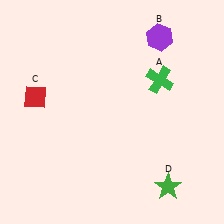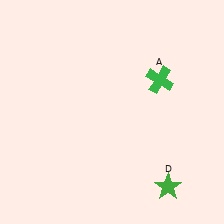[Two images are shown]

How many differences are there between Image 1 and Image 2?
There are 2 differences between the two images.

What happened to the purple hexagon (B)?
The purple hexagon (B) was removed in Image 2. It was in the top-right area of Image 1.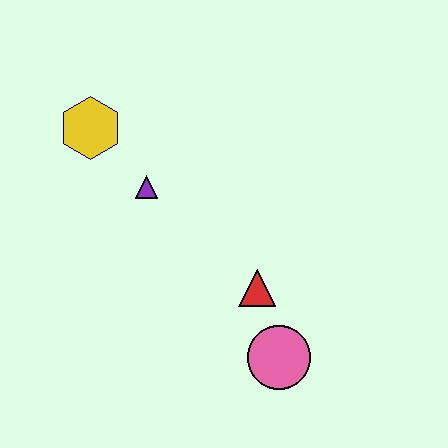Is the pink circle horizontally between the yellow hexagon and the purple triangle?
No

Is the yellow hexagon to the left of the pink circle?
Yes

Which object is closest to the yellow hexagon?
The purple triangle is closest to the yellow hexagon.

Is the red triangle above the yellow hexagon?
No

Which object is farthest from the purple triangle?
The pink circle is farthest from the purple triangle.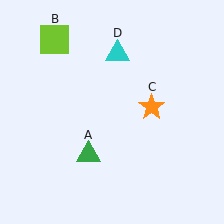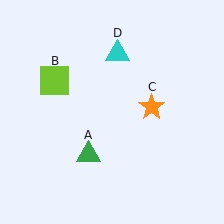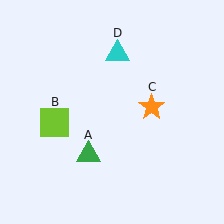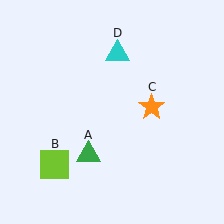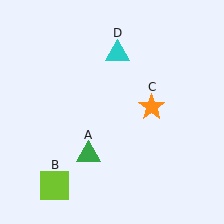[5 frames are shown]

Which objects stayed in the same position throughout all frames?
Green triangle (object A) and orange star (object C) and cyan triangle (object D) remained stationary.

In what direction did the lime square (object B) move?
The lime square (object B) moved down.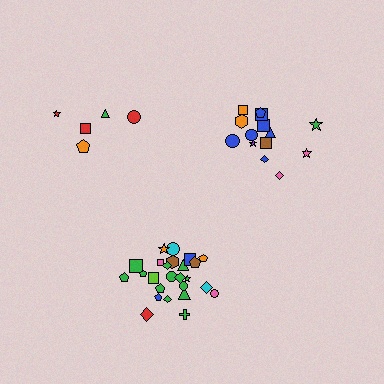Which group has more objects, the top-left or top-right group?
The top-right group.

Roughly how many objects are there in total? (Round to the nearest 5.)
Roughly 45 objects in total.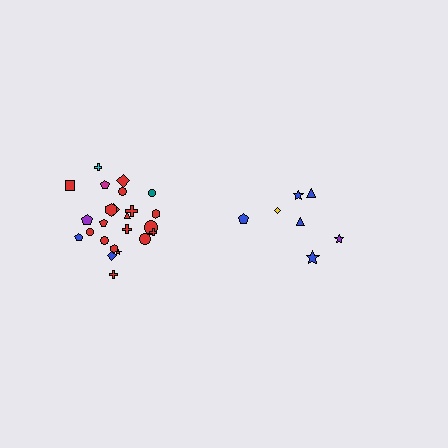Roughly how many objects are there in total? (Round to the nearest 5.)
Roughly 30 objects in total.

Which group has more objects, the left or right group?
The left group.